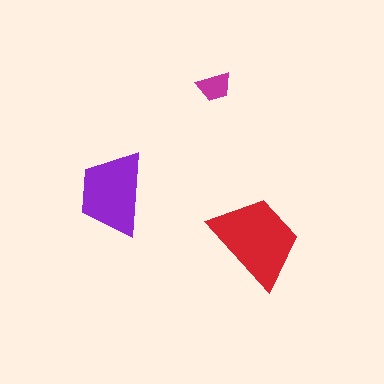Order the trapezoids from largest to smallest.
the red one, the purple one, the magenta one.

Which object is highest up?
The magenta trapezoid is topmost.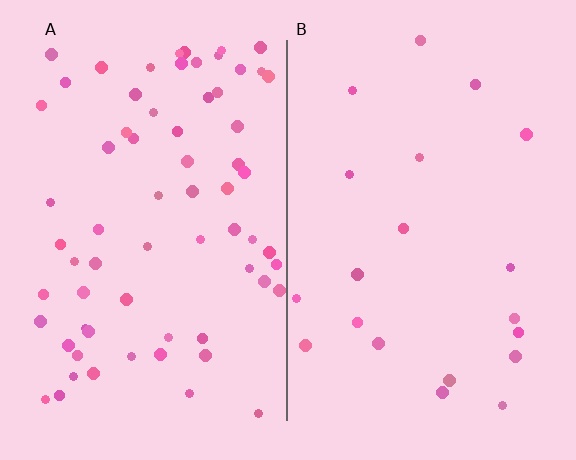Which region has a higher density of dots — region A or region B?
A (the left).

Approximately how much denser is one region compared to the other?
Approximately 3.4× — region A over region B.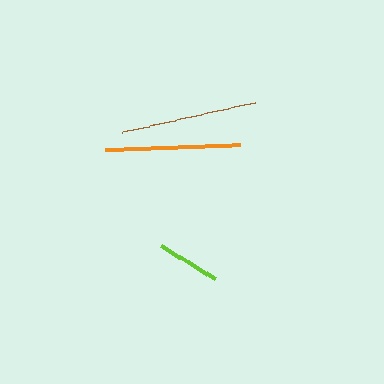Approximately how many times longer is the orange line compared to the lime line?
The orange line is approximately 2.1 times the length of the lime line.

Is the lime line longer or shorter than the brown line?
The brown line is longer than the lime line.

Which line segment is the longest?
The brown line is the longest at approximately 136 pixels.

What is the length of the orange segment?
The orange segment is approximately 135 pixels long.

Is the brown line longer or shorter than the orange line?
The brown line is longer than the orange line.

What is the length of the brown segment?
The brown segment is approximately 136 pixels long.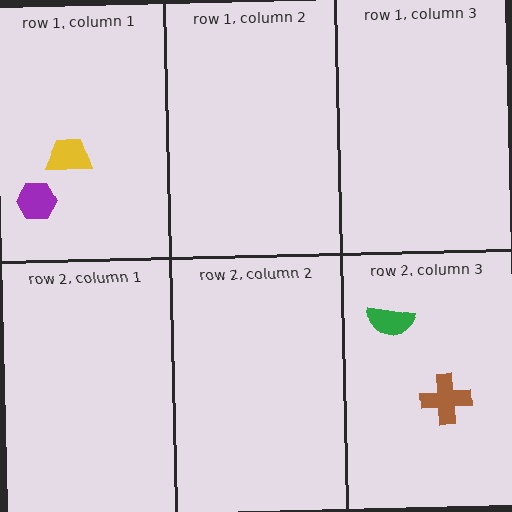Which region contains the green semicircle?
The row 2, column 3 region.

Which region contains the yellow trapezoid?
The row 1, column 1 region.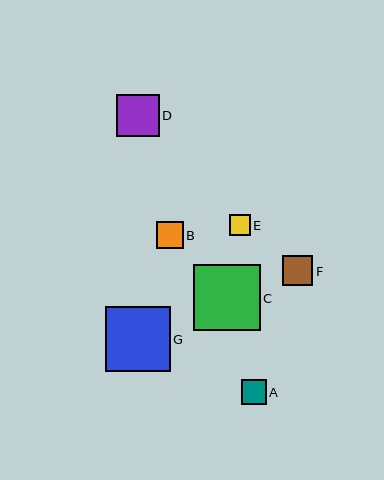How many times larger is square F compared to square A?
Square F is approximately 1.2 times the size of square A.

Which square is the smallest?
Square E is the smallest with a size of approximately 21 pixels.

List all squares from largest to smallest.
From largest to smallest: C, G, D, F, B, A, E.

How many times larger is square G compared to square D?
Square G is approximately 1.5 times the size of square D.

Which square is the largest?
Square C is the largest with a size of approximately 66 pixels.